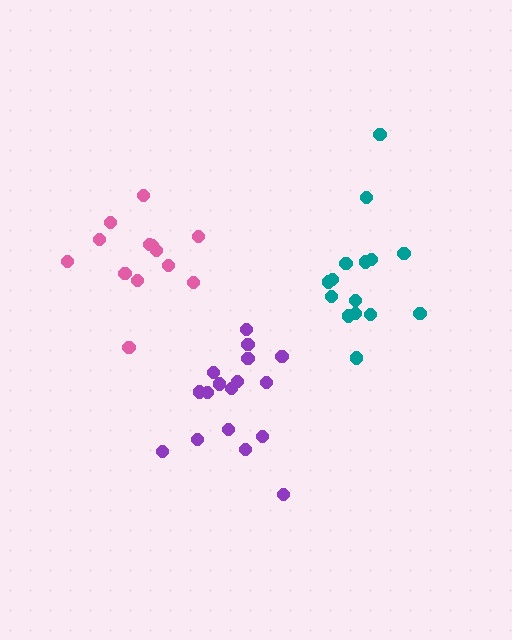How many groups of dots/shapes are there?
There are 3 groups.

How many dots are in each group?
Group 1: 15 dots, Group 2: 13 dots, Group 3: 18 dots (46 total).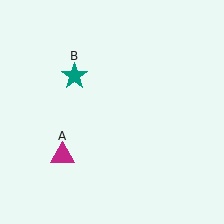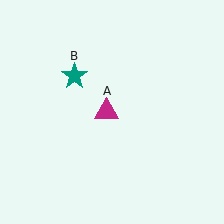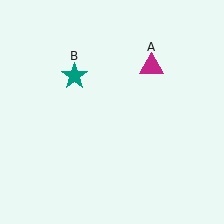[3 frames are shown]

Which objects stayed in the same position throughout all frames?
Teal star (object B) remained stationary.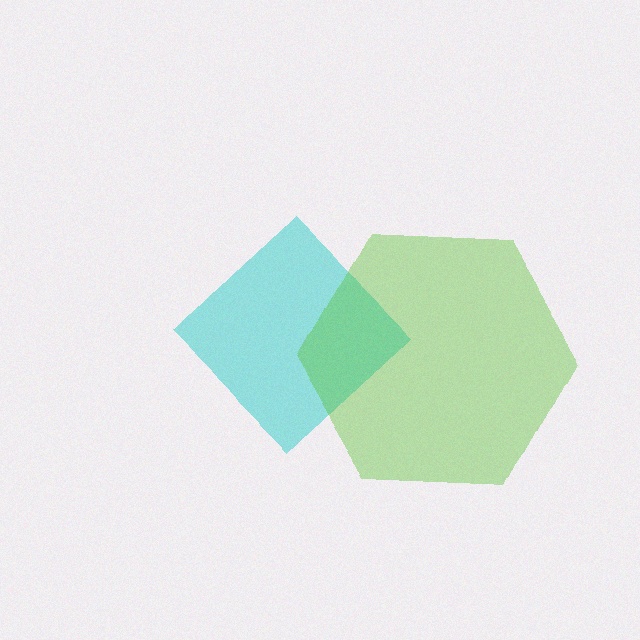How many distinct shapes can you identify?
There are 2 distinct shapes: a cyan diamond, a lime hexagon.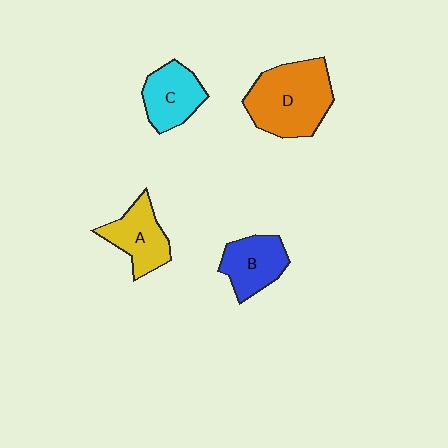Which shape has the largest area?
Shape D (orange).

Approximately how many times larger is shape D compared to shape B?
Approximately 1.7 times.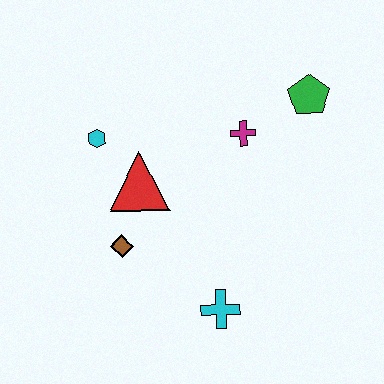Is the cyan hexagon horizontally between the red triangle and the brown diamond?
No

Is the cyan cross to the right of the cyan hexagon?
Yes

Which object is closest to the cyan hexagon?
The red triangle is closest to the cyan hexagon.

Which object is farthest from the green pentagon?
The brown diamond is farthest from the green pentagon.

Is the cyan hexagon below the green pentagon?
Yes